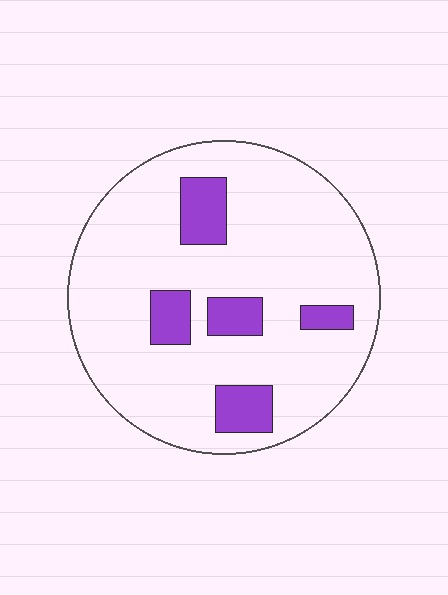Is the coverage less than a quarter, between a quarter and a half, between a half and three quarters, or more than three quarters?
Less than a quarter.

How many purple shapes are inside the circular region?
5.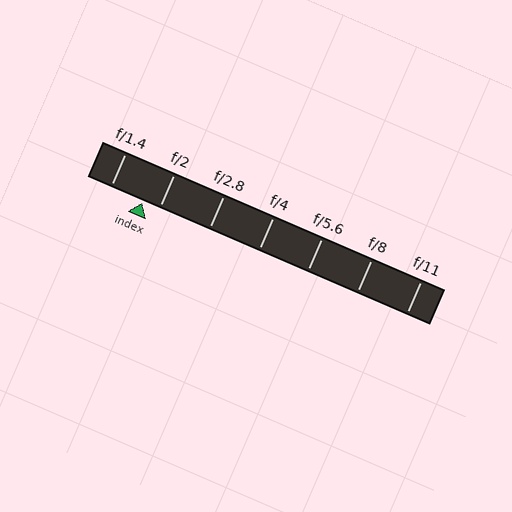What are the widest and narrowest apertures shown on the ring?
The widest aperture shown is f/1.4 and the narrowest is f/11.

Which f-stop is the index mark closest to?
The index mark is closest to f/2.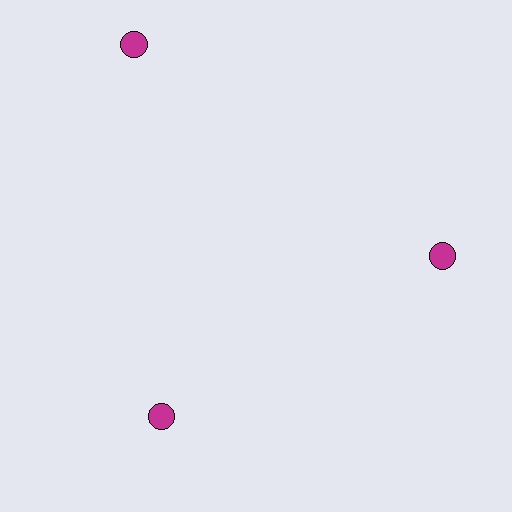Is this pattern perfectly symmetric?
No. The 3 magenta circles are arranged in a ring, but one element near the 11 o'clock position is pushed outward from the center, breaking the 3-fold rotational symmetry.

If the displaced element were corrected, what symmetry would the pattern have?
It would have 3-fold rotational symmetry — the pattern would map onto itself every 120 degrees.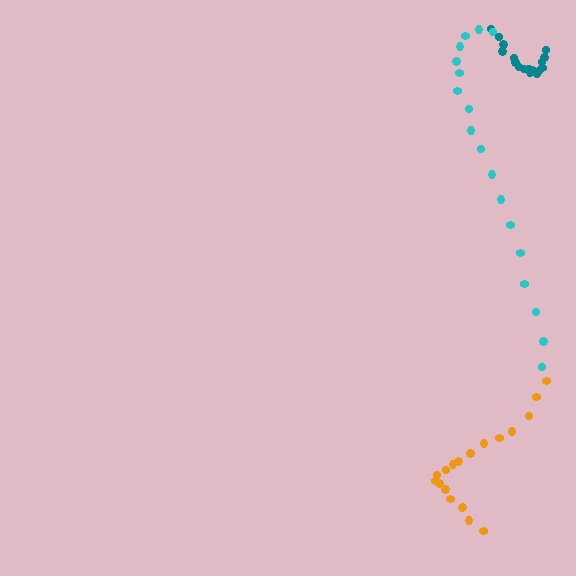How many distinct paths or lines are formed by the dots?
There are 3 distinct paths.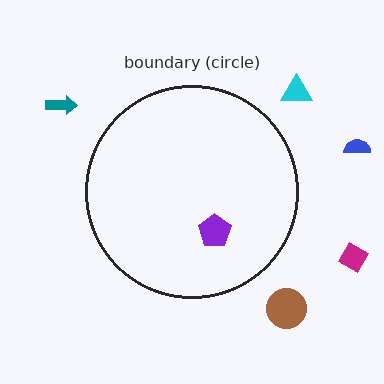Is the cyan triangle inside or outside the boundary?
Outside.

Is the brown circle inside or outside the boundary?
Outside.